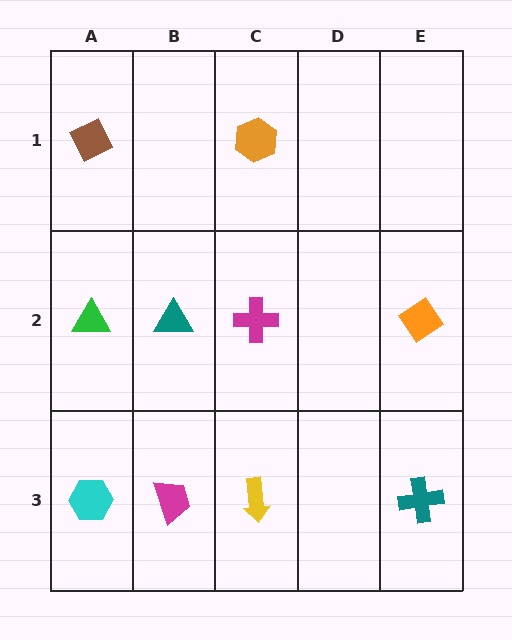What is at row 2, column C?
A magenta cross.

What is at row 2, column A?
A green triangle.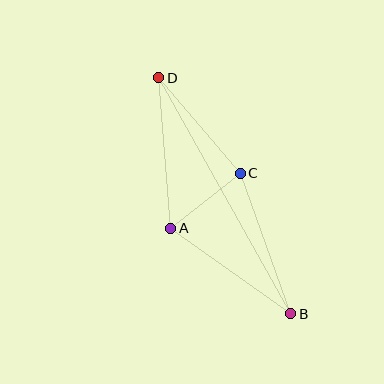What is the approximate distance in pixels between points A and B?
The distance between A and B is approximately 148 pixels.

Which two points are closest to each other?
Points A and C are closest to each other.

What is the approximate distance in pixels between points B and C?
The distance between B and C is approximately 150 pixels.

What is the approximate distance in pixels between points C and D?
The distance between C and D is approximately 125 pixels.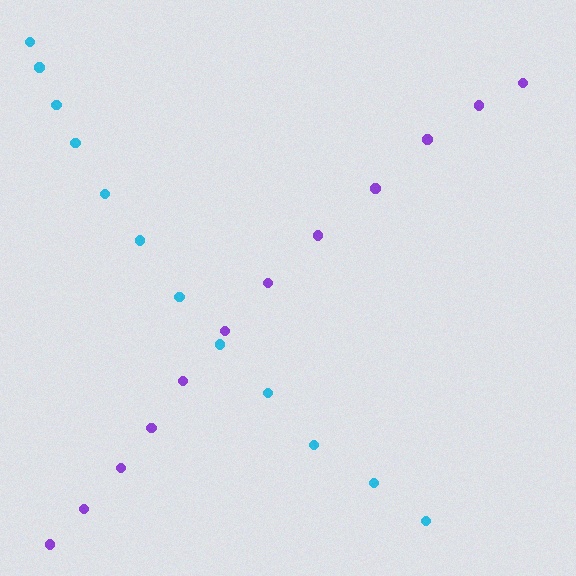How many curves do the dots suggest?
There are 2 distinct paths.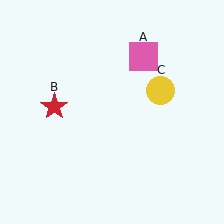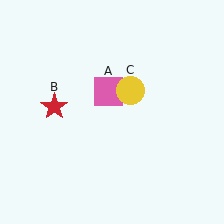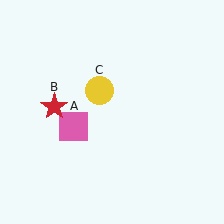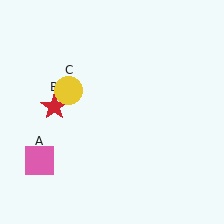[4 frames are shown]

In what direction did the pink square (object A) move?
The pink square (object A) moved down and to the left.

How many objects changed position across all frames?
2 objects changed position: pink square (object A), yellow circle (object C).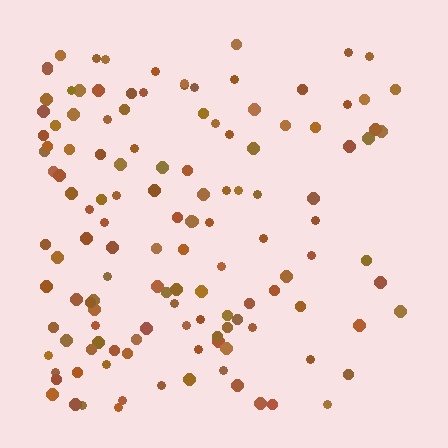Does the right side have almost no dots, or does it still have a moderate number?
Still a moderate number, just noticeably fewer than the left.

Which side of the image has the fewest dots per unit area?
The right.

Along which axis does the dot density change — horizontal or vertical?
Horizontal.